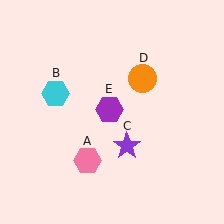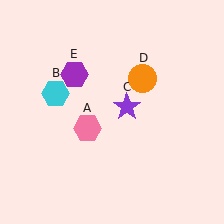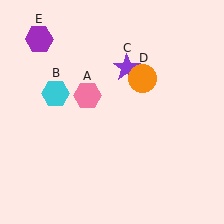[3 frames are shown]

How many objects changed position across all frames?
3 objects changed position: pink hexagon (object A), purple star (object C), purple hexagon (object E).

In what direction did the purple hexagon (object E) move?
The purple hexagon (object E) moved up and to the left.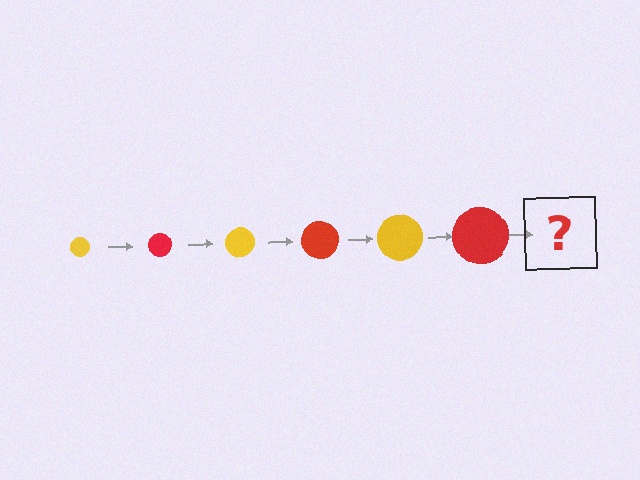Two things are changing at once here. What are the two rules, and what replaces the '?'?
The two rules are that the circle grows larger each step and the color cycles through yellow and red. The '?' should be a yellow circle, larger than the previous one.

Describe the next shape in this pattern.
It should be a yellow circle, larger than the previous one.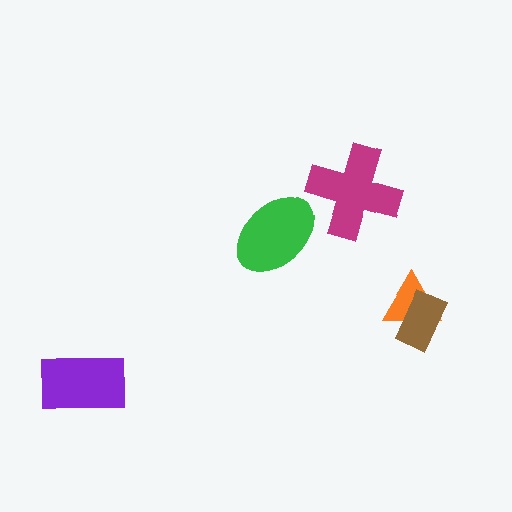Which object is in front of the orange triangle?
The brown rectangle is in front of the orange triangle.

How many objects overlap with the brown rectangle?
1 object overlaps with the brown rectangle.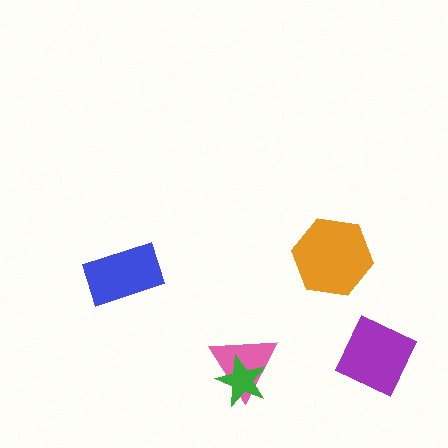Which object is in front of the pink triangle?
The green star is in front of the pink triangle.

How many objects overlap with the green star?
1 object overlaps with the green star.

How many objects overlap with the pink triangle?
1 object overlaps with the pink triangle.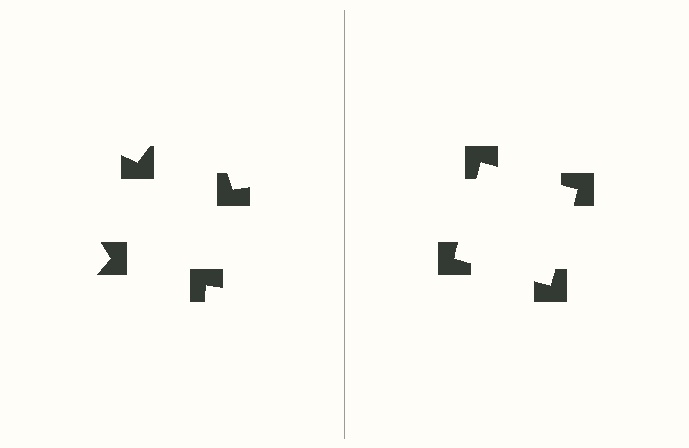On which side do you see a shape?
An illusory square appears on the right side. On the left side the wedge cuts are rotated, so no coherent shape forms.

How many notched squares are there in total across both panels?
8 — 4 on each side.